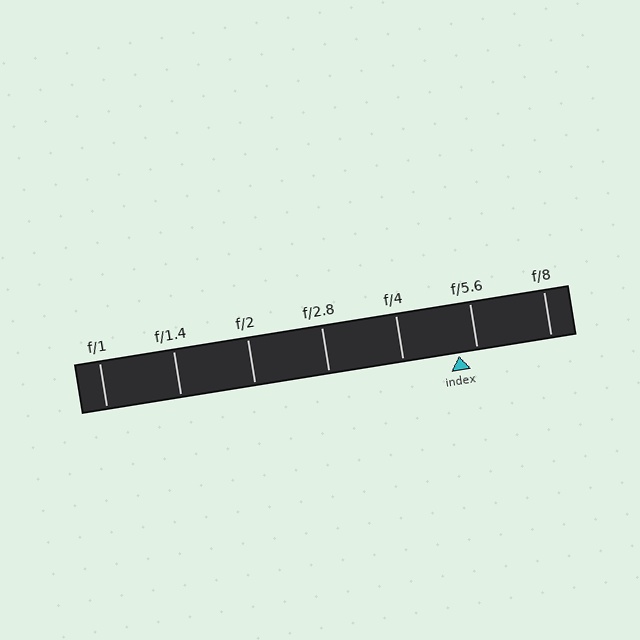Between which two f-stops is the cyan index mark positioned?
The index mark is between f/4 and f/5.6.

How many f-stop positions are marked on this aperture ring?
There are 7 f-stop positions marked.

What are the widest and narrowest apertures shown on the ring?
The widest aperture shown is f/1 and the narrowest is f/8.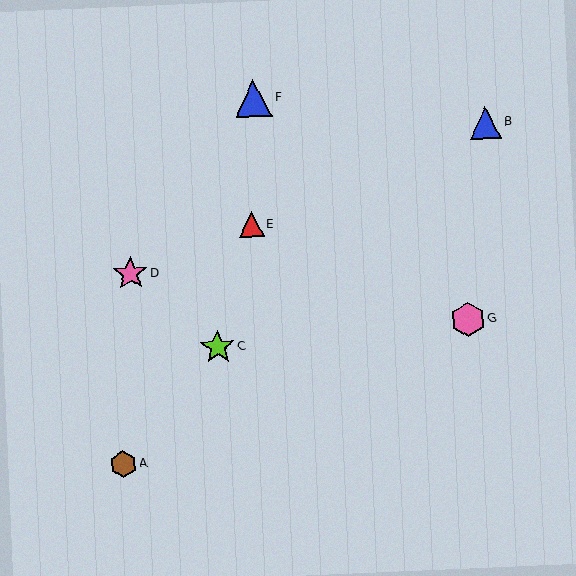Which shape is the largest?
The blue triangle (labeled F) is the largest.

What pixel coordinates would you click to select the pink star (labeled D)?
Click at (130, 273) to select the pink star D.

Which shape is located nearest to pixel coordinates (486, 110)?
The blue triangle (labeled B) at (485, 123) is nearest to that location.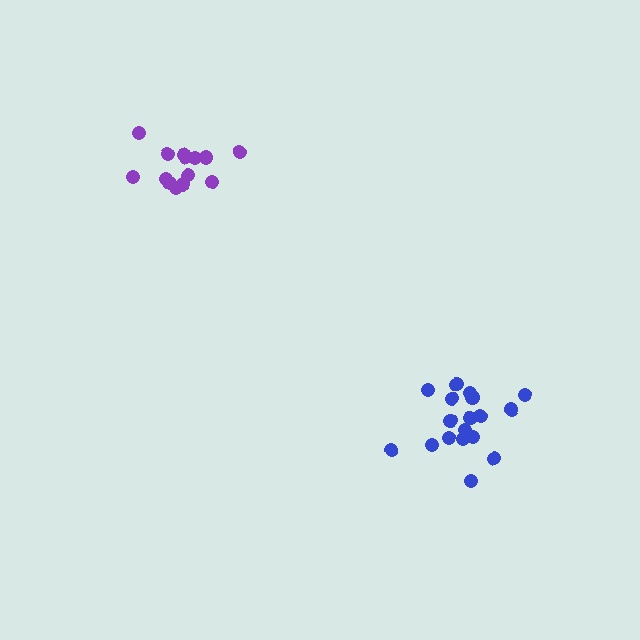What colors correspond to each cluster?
The clusters are colored: purple, blue.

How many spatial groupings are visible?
There are 2 spatial groupings.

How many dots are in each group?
Group 1: 14 dots, Group 2: 18 dots (32 total).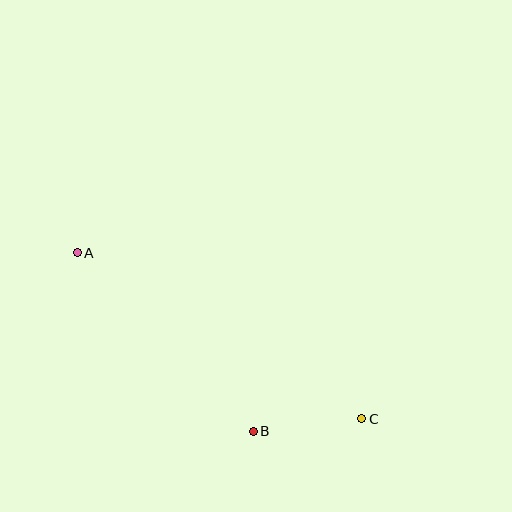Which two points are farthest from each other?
Points A and C are farthest from each other.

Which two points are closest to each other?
Points B and C are closest to each other.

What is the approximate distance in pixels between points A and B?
The distance between A and B is approximately 251 pixels.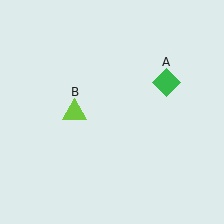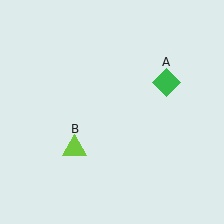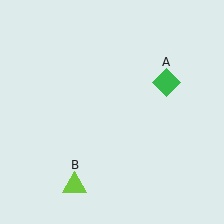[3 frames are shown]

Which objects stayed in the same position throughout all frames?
Green diamond (object A) remained stationary.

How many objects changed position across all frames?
1 object changed position: lime triangle (object B).